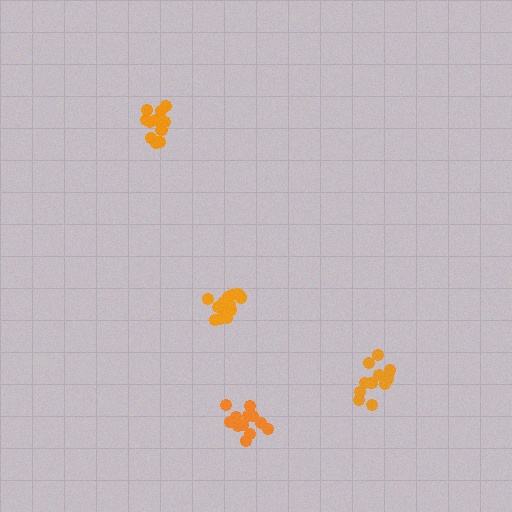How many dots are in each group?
Group 1: 16 dots, Group 2: 13 dots, Group 3: 12 dots, Group 4: 12 dots (53 total).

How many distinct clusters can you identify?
There are 4 distinct clusters.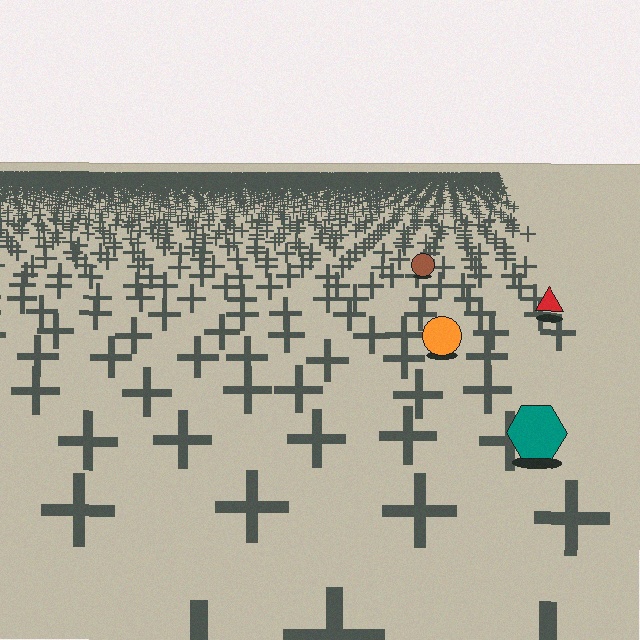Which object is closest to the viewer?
The teal hexagon is closest. The texture marks near it are larger and more spread out.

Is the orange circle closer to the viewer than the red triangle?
Yes. The orange circle is closer — you can tell from the texture gradient: the ground texture is coarser near it.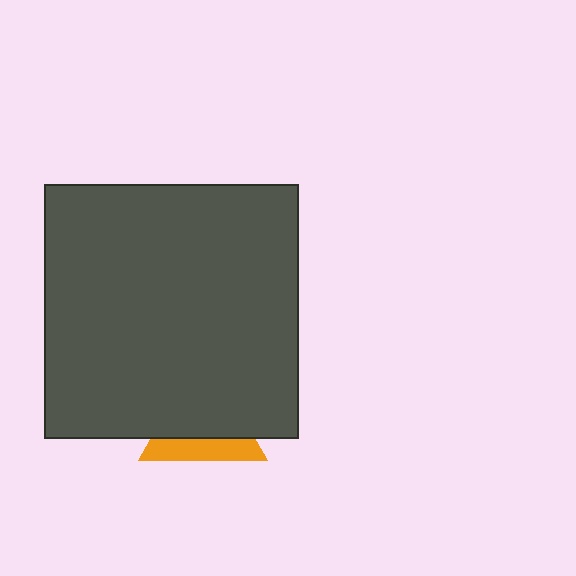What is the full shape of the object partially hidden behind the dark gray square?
The partially hidden object is an orange triangle.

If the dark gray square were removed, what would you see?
You would see the complete orange triangle.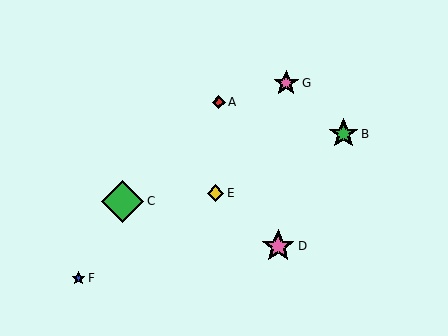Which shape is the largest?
The green diamond (labeled C) is the largest.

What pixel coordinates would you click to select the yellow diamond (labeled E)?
Click at (216, 193) to select the yellow diamond E.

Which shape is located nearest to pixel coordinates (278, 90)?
The pink star (labeled G) at (286, 83) is nearest to that location.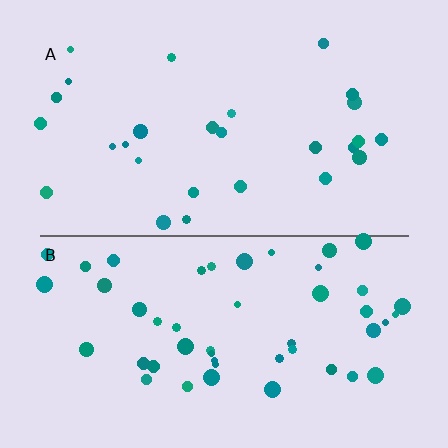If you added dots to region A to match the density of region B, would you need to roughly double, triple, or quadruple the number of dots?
Approximately double.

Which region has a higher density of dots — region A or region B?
B (the bottom).